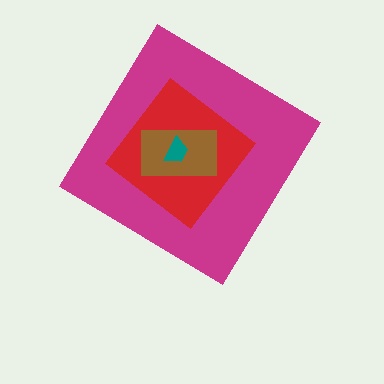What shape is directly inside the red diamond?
The brown rectangle.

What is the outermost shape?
The magenta diamond.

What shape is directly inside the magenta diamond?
The red diamond.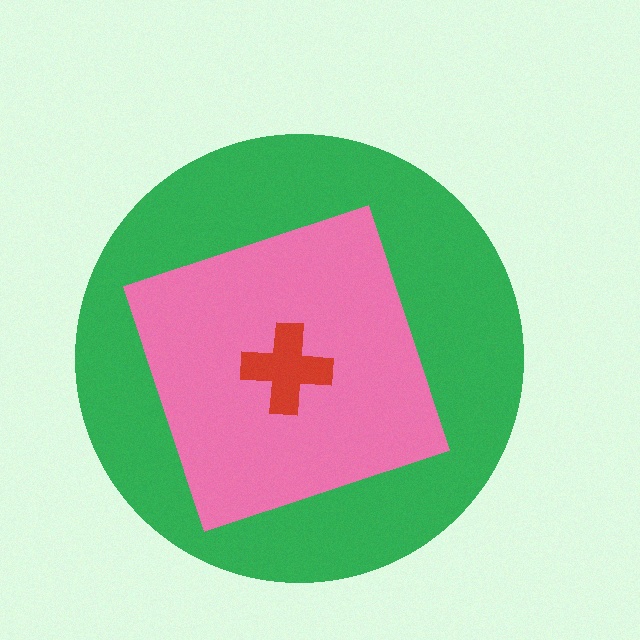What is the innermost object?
The red cross.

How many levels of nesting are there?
3.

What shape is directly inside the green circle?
The pink diamond.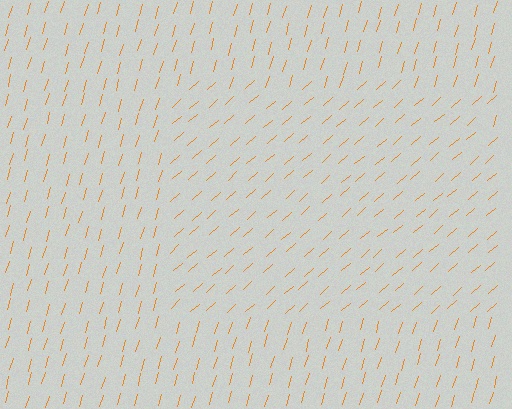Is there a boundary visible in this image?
Yes, there is a texture boundary formed by a change in line orientation.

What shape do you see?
I see a rectangle.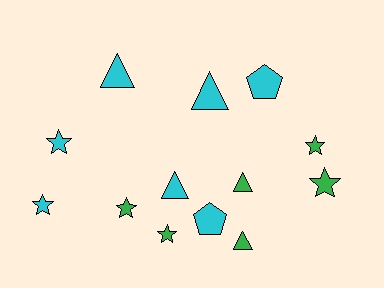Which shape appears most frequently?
Star, with 6 objects.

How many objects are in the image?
There are 13 objects.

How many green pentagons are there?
There are no green pentagons.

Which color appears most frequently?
Cyan, with 7 objects.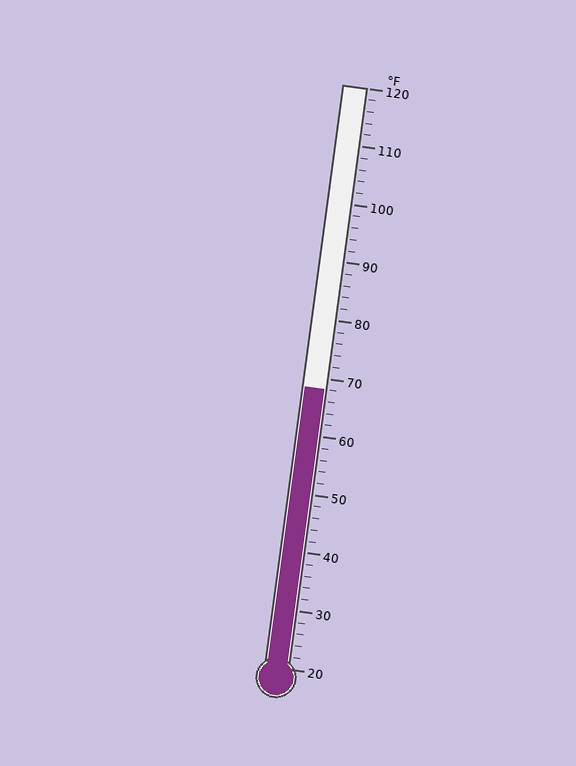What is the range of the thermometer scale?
The thermometer scale ranges from 20°F to 120°F.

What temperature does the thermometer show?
The thermometer shows approximately 68°F.